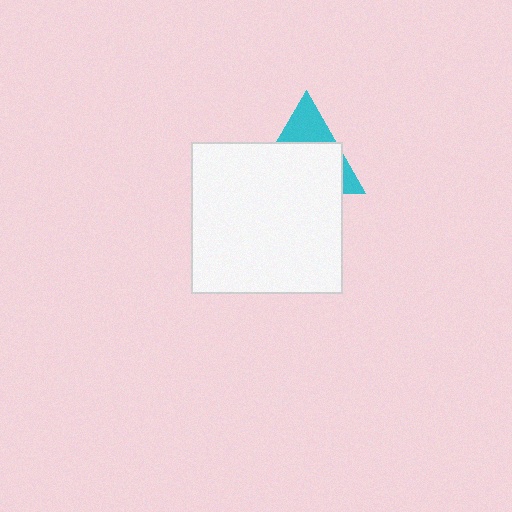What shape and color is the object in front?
The object in front is a white square.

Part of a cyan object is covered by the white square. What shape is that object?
It is a triangle.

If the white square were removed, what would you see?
You would see the complete cyan triangle.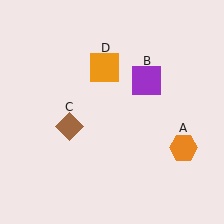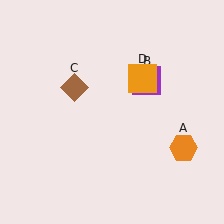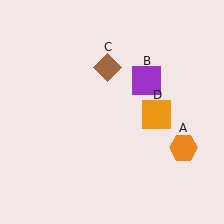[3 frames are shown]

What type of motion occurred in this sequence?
The brown diamond (object C), orange square (object D) rotated clockwise around the center of the scene.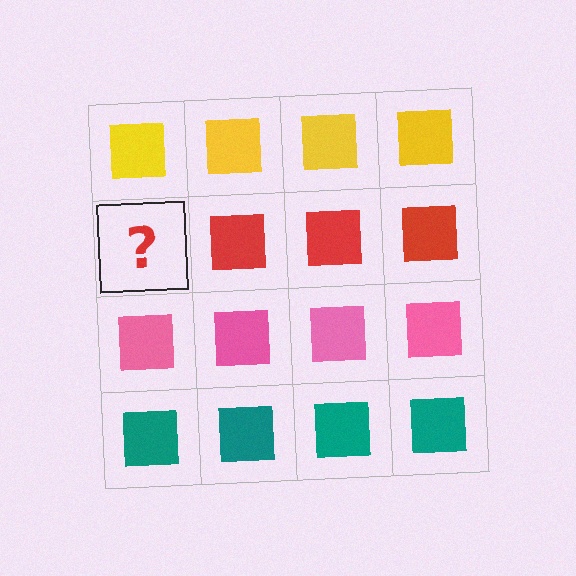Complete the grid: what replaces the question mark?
The question mark should be replaced with a red square.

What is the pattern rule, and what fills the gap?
The rule is that each row has a consistent color. The gap should be filled with a red square.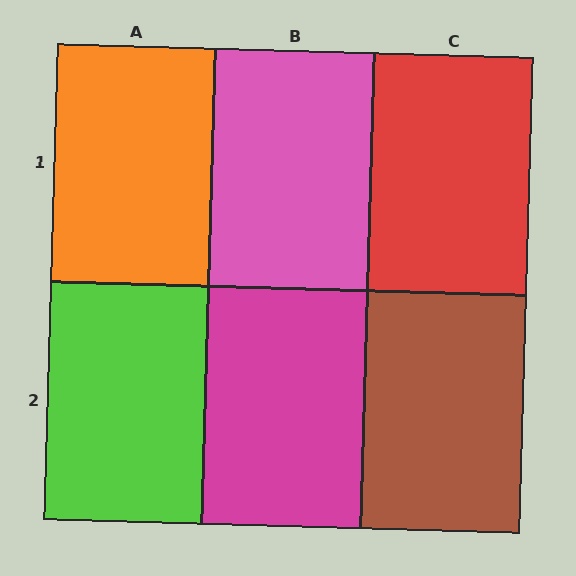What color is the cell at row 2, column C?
Brown.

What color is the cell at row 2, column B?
Magenta.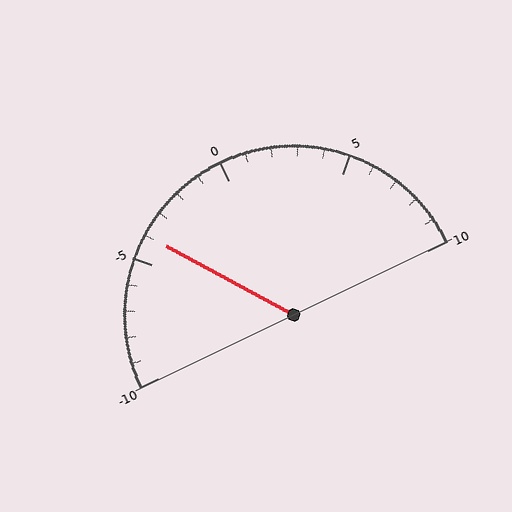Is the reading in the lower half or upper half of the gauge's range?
The reading is in the lower half of the range (-10 to 10).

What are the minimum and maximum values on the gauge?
The gauge ranges from -10 to 10.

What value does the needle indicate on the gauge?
The needle indicates approximately -4.